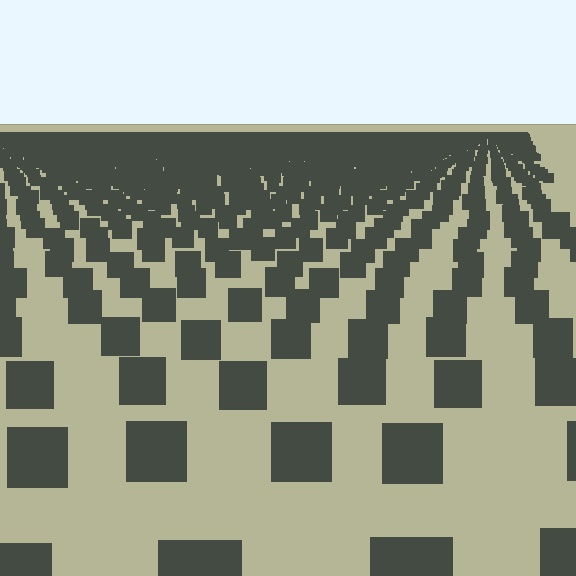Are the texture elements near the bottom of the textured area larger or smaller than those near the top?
Larger. Near the bottom, elements are closer to the viewer and appear at a bigger on-screen size.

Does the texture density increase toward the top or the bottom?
Density increases toward the top.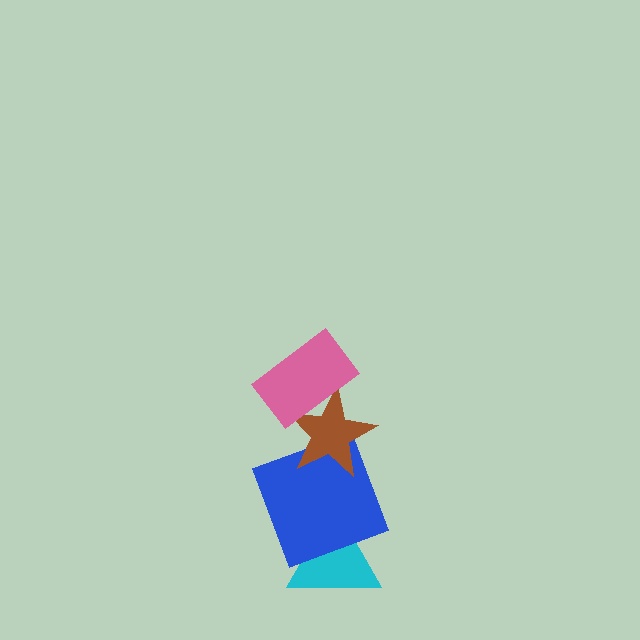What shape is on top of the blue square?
The brown star is on top of the blue square.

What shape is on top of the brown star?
The pink rectangle is on top of the brown star.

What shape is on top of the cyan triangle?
The blue square is on top of the cyan triangle.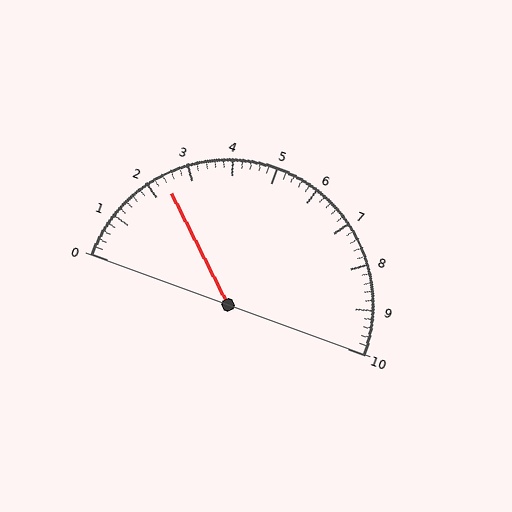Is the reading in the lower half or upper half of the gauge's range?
The reading is in the lower half of the range (0 to 10).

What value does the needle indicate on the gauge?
The needle indicates approximately 2.4.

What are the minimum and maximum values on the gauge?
The gauge ranges from 0 to 10.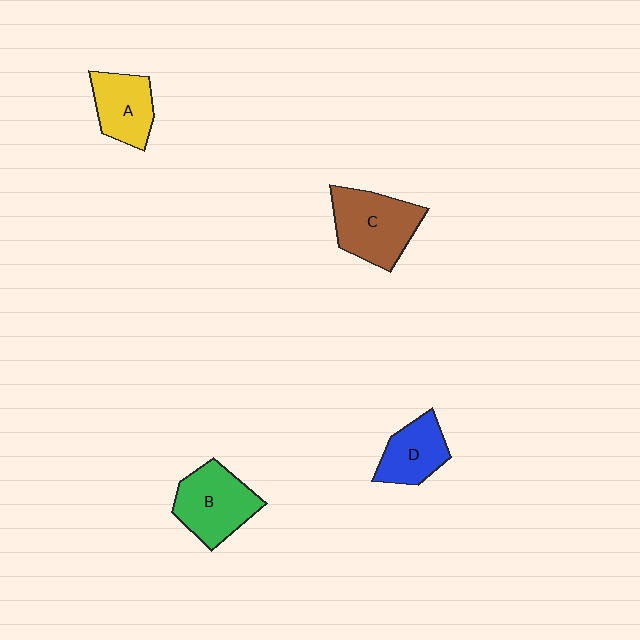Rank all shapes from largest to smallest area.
From largest to smallest: C (brown), B (green), A (yellow), D (blue).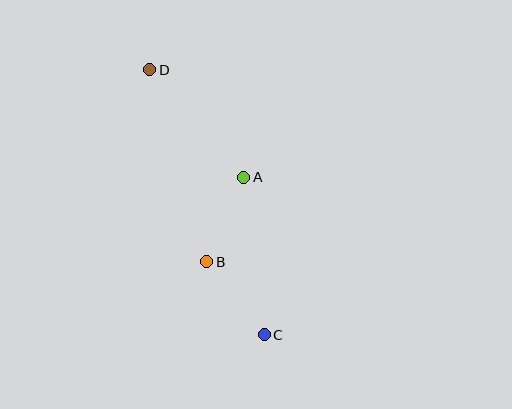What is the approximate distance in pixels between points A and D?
The distance between A and D is approximately 143 pixels.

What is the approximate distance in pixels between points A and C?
The distance between A and C is approximately 159 pixels.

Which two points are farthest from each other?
Points C and D are farthest from each other.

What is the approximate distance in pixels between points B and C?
The distance between B and C is approximately 93 pixels.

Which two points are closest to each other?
Points A and B are closest to each other.